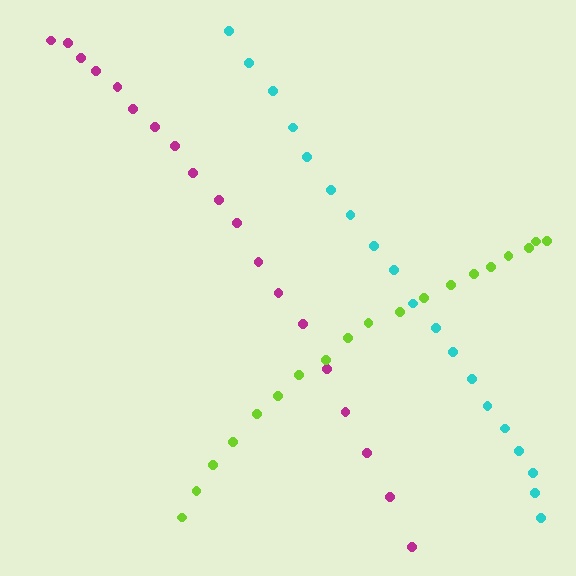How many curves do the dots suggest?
There are 3 distinct paths.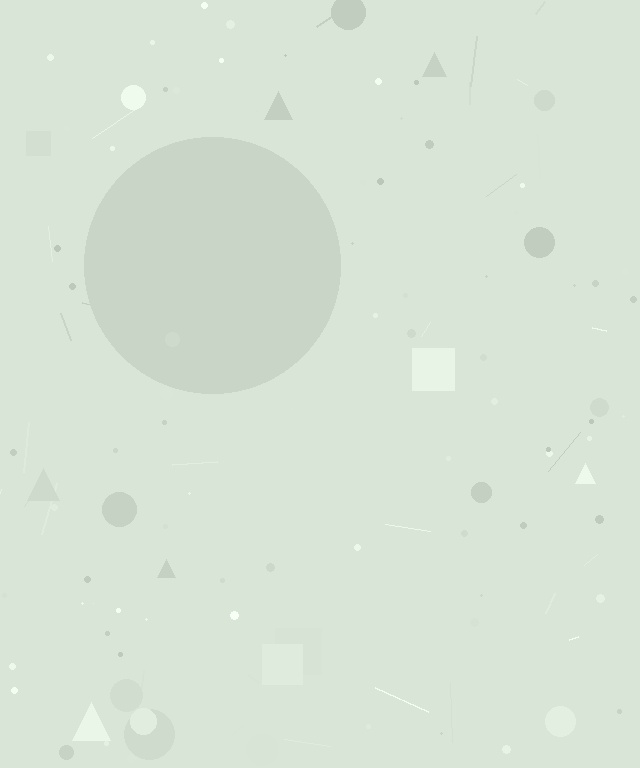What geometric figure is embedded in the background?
A circle is embedded in the background.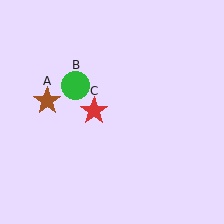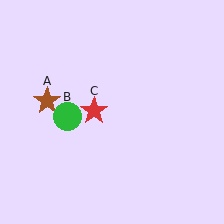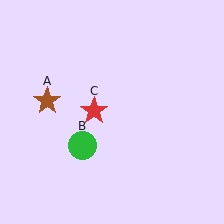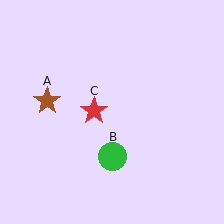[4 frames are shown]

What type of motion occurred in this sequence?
The green circle (object B) rotated counterclockwise around the center of the scene.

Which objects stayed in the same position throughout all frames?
Brown star (object A) and red star (object C) remained stationary.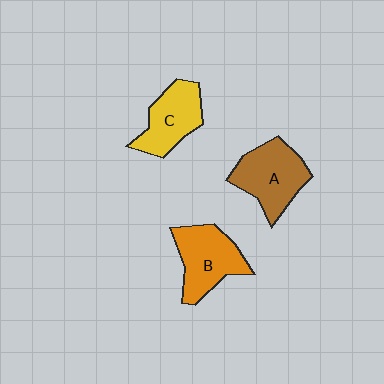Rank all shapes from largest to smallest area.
From largest to smallest: A (brown), B (orange), C (yellow).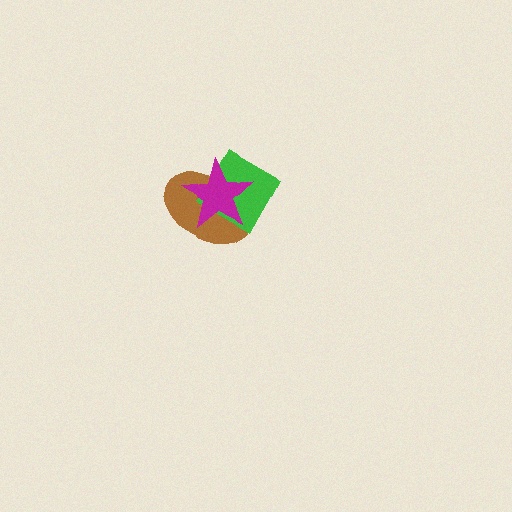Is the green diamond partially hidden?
Yes, it is partially covered by another shape.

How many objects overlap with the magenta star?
2 objects overlap with the magenta star.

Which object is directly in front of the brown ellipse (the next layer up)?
The green diamond is directly in front of the brown ellipse.